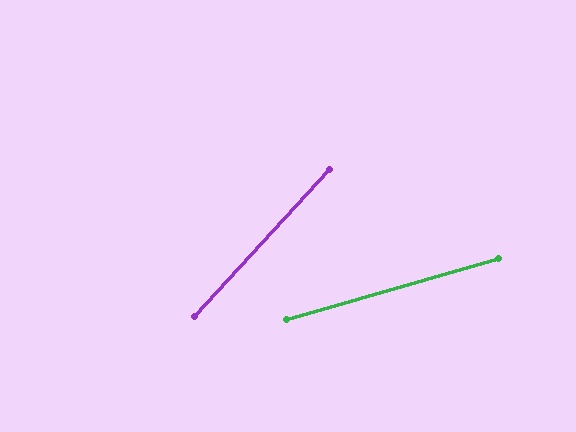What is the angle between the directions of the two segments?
Approximately 31 degrees.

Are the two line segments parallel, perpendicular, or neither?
Neither parallel nor perpendicular — they differ by about 31°.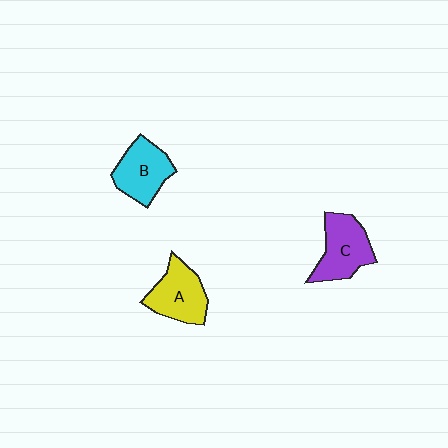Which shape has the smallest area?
Shape B (cyan).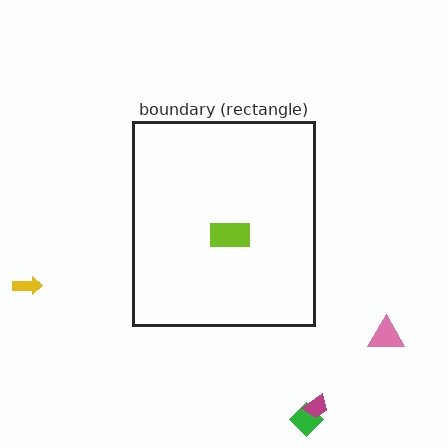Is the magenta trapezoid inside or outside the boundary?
Outside.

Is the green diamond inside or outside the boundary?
Outside.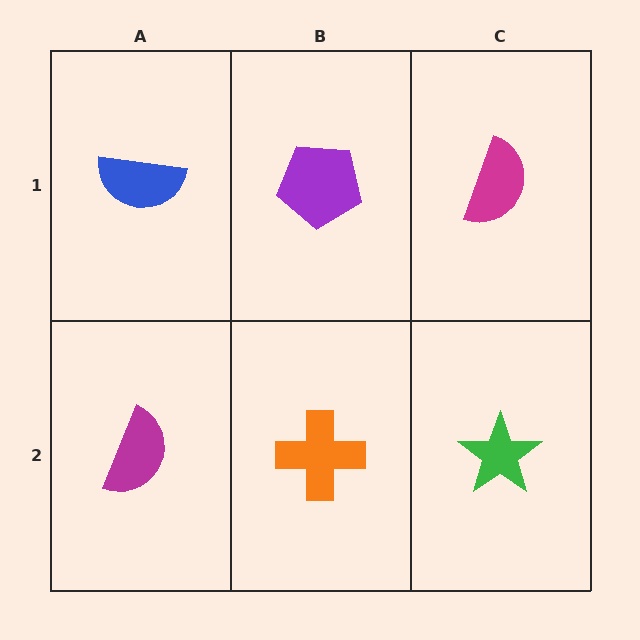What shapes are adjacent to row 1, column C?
A green star (row 2, column C), a purple pentagon (row 1, column B).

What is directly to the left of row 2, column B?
A magenta semicircle.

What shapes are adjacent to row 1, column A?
A magenta semicircle (row 2, column A), a purple pentagon (row 1, column B).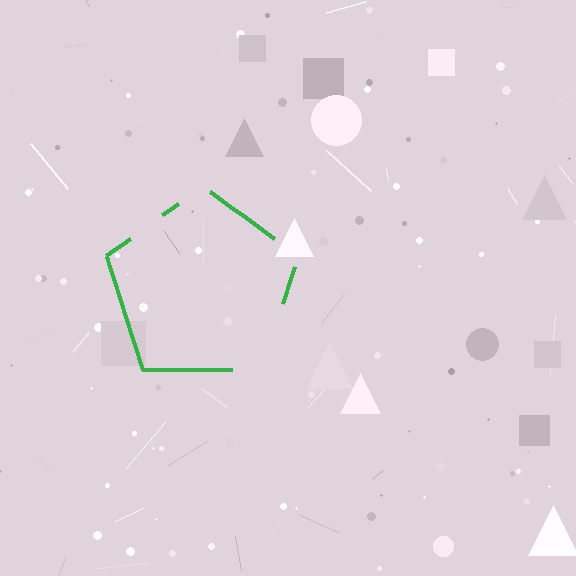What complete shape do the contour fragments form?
The contour fragments form a pentagon.